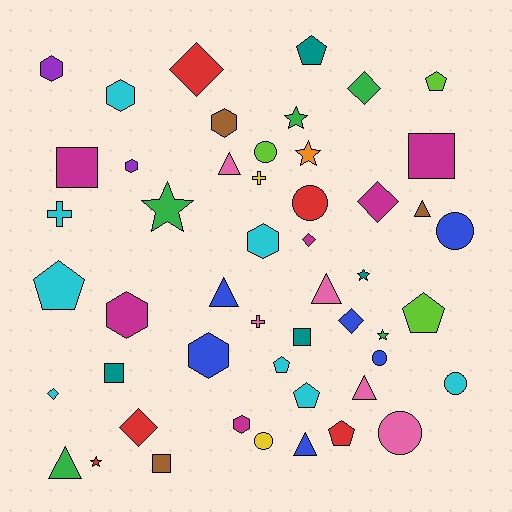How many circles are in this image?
There are 7 circles.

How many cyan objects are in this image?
There are 8 cyan objects.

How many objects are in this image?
There are 50 objects.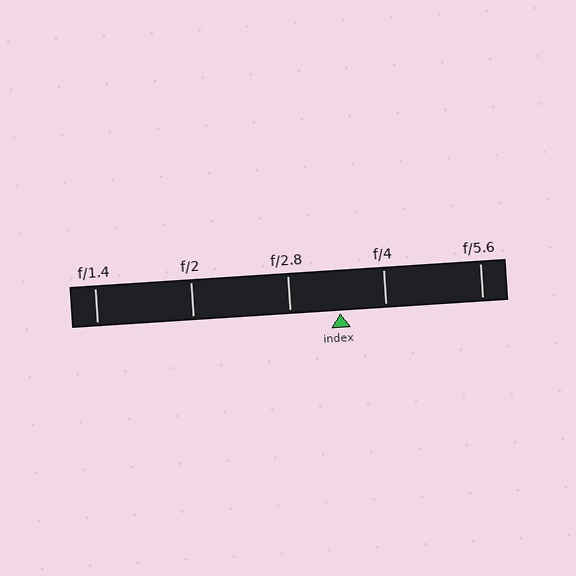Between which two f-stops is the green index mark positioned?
The index mark is between f/2.8 and f/4.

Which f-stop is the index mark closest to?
The index mark is closest to f/4.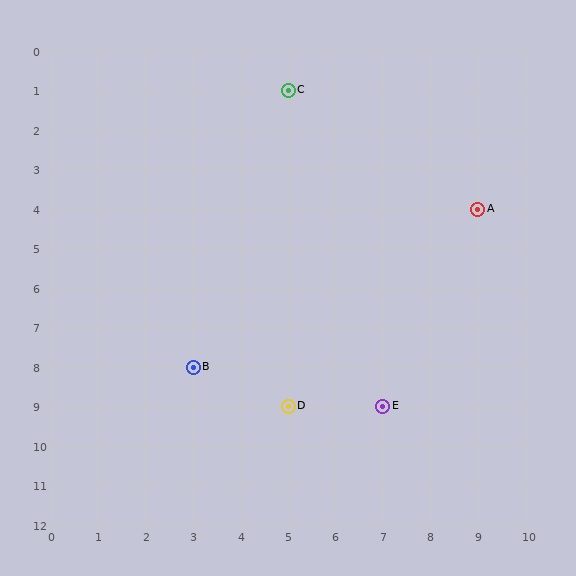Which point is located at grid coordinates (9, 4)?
Point A is at (9, 4).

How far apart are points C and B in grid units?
Points C and B are 2 columns and 7 rows apart (about 7.3 grid units diagonally).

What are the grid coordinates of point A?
Point A is at grid coordinates (9, 4).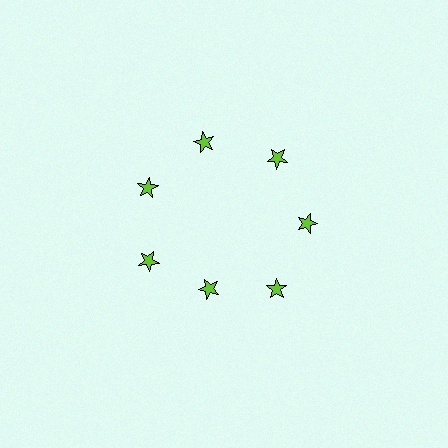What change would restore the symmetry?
The symmetry would be restored by moving it outward, back onto the ring so that all 7 stars sit at equal angles and equal distance from the center.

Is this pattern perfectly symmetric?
No. The 7 lime stars are arranged in a ring, but one element near the 6 o'clock position is pulled inward toward the center, breaking the 7-fold rotational symmetry.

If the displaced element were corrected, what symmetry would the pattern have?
It would have 7-fold rotational symmetry — the pattern would map onto itself every 51 degrees.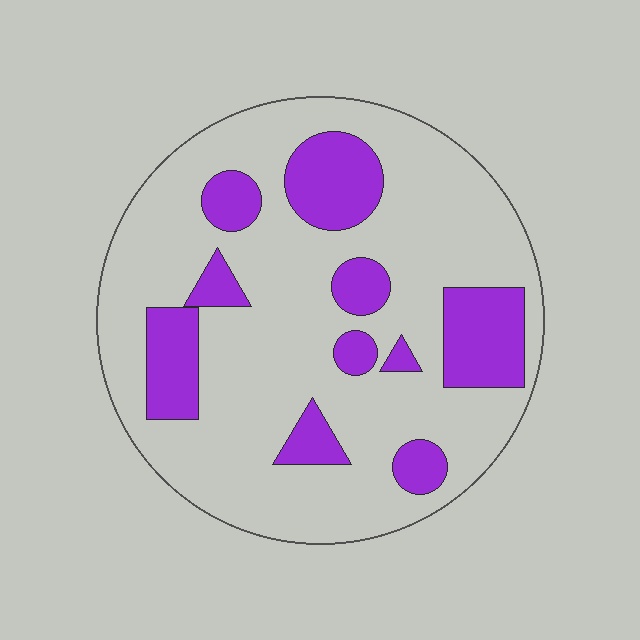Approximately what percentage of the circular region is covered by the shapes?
Approximately 25%.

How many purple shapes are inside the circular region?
10.